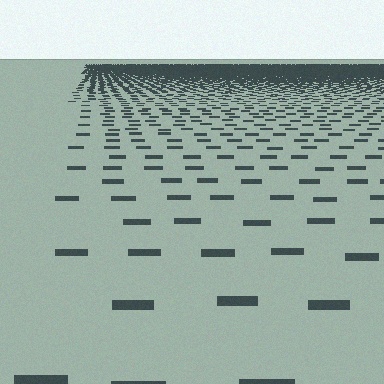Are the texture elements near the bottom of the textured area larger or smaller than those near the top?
Larger. Near the bottom, elements are closer to the viewer and appear at a bigger on-screen size.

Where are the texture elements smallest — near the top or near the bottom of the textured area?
Near the top.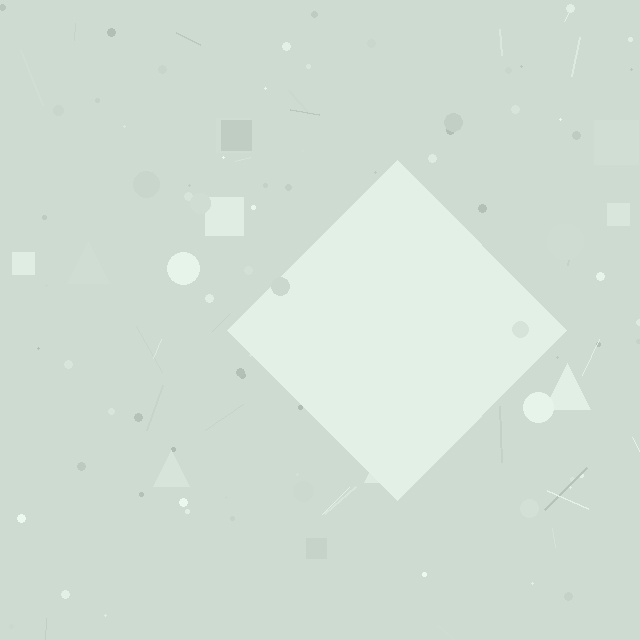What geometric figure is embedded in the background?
A diamond is embedded in the background.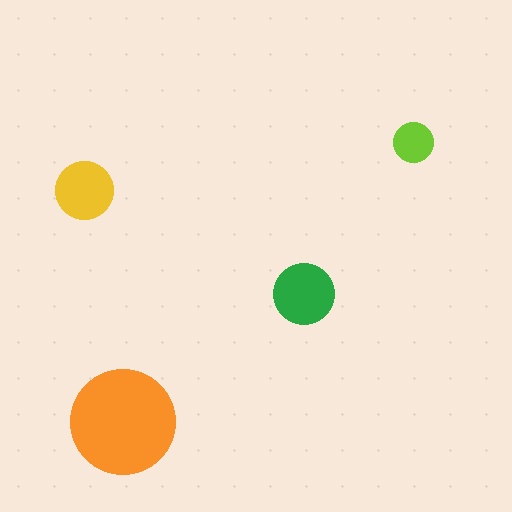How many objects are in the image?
There are 4 objects in the image.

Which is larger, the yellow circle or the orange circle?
The orange one.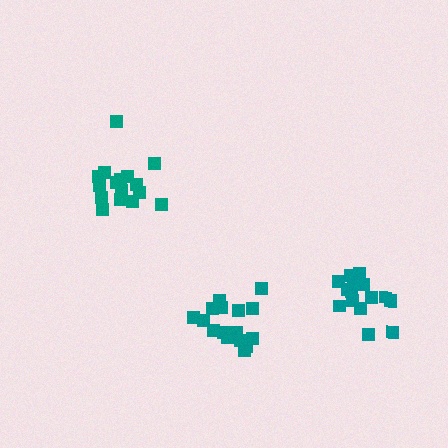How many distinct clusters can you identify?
There are 3 distinct clusters.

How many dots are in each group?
Group 1: 16 dots, Group 2: 16 dots, Group 3: 16 dots (48 total).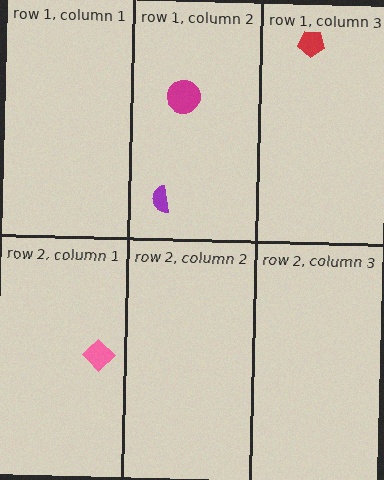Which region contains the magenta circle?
The row 1, column 2 region.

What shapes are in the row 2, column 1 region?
The pink diamond.